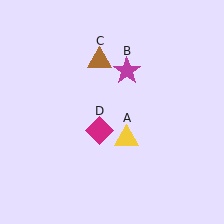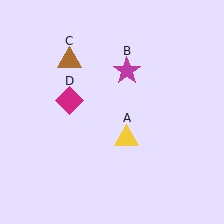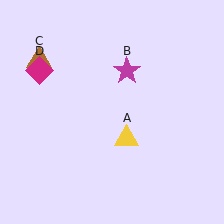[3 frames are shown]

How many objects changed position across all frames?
2 objects changed position: brown triangle (object C), magenta diamond (object D).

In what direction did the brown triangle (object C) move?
The brown triangle (object C) moved left.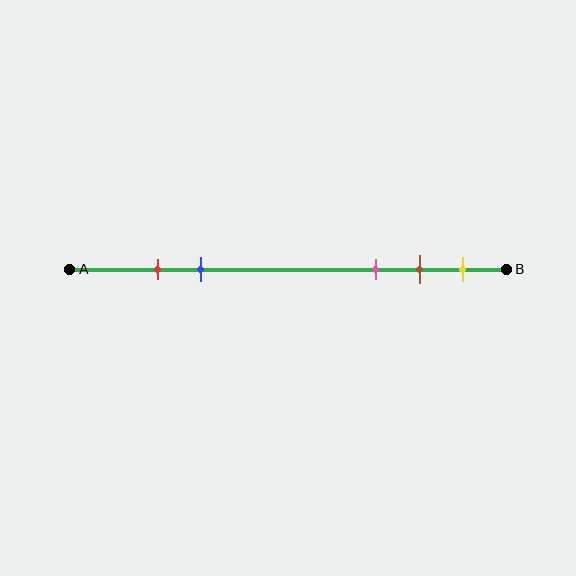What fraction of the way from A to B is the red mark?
The red mark is approximately 20% (0.2) of the way from A to B.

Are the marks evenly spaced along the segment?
No, the marks are not evenly spaced.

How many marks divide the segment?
There are 5 marks dividing the segment.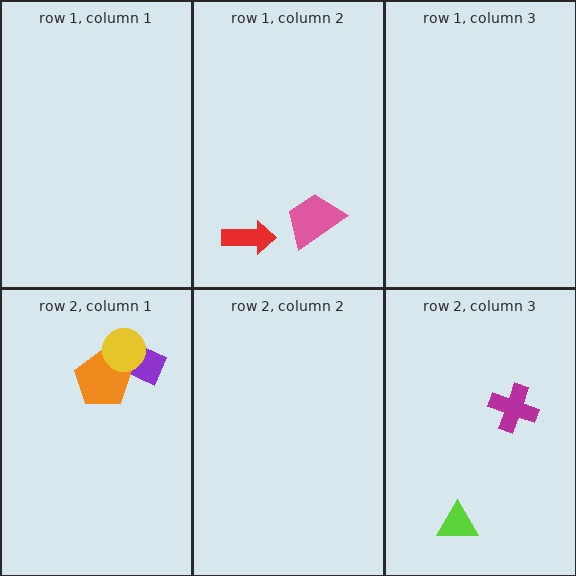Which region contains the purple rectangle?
The row 2, column 1 region.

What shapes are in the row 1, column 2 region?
The pink trapezoid, the red arrow.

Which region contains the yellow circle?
The row 2, column 1 region.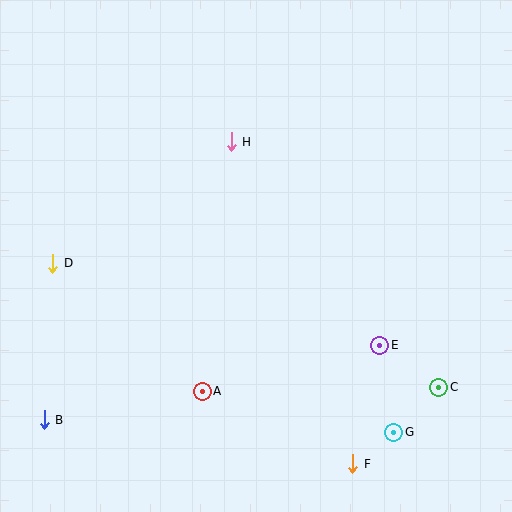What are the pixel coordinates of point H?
Point H is at (231, 142).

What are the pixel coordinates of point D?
Point D is at (53, 263).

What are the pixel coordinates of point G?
Point G is at (394, 432).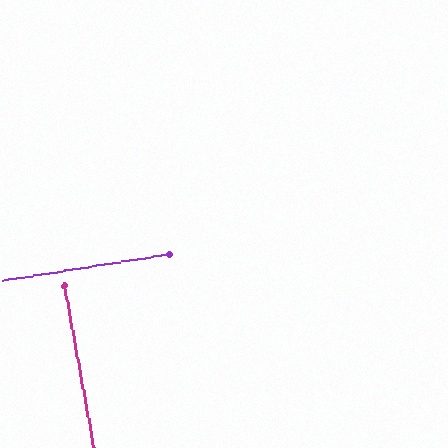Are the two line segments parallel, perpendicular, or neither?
Perpendicular — they meet at approximately 89°.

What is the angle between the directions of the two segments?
Approximately 89 degrees.